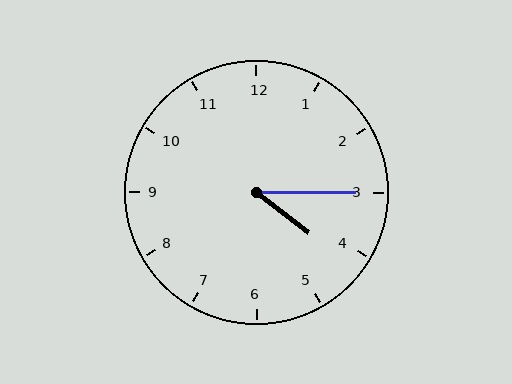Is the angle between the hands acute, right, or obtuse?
It is acute.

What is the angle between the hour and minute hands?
Approximately 38 degrees.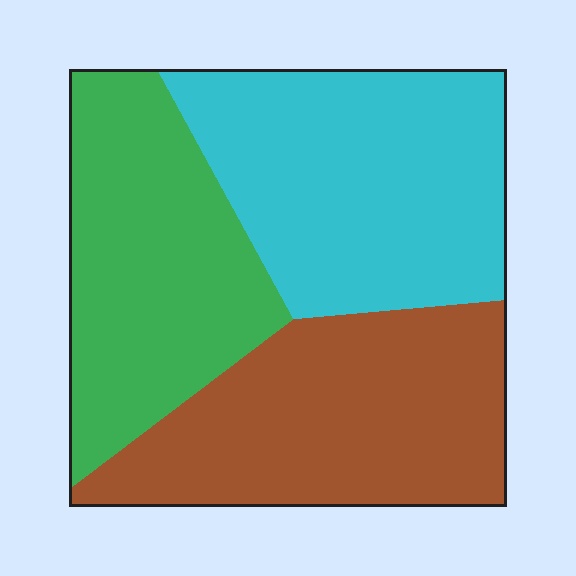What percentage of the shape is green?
Green covers 30% of the shape.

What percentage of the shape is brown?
Brown takes up about one third (1/3) of the shape.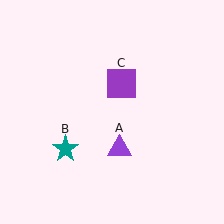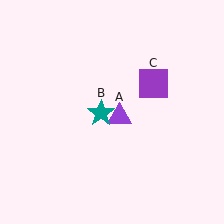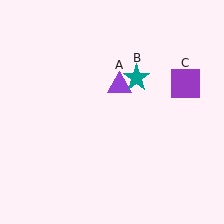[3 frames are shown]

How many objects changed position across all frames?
3 objects changed position: purple triangle (object A), teal star (object B), purple square (object C).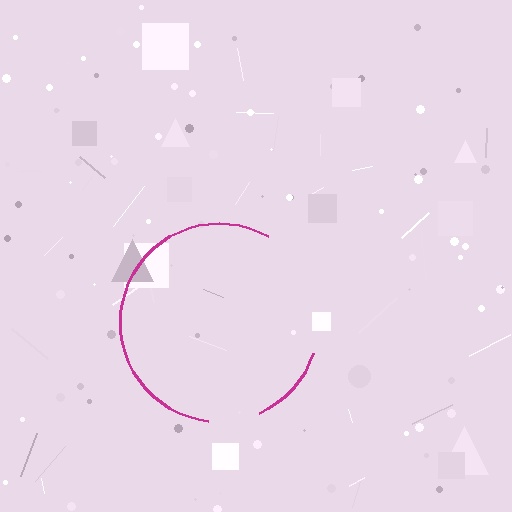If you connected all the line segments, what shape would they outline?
They would outline a circle.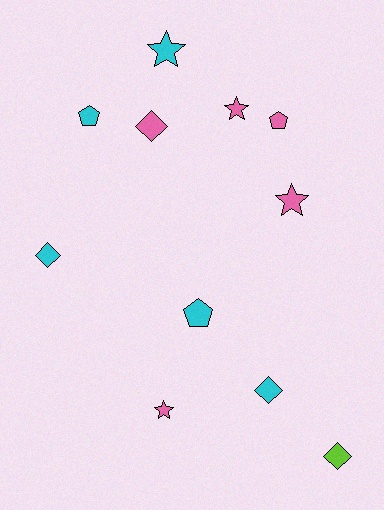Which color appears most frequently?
Cyan, with 5 objects.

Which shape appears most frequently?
Diamond, with 4 objects.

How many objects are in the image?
There are 11 objects.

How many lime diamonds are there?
There is 1 lime diamond.